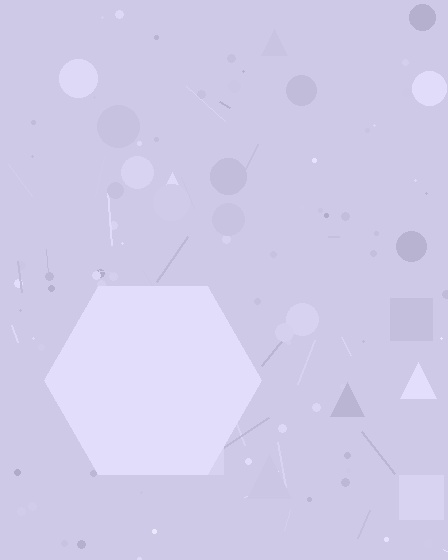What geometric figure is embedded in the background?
A hexagon is embedded in the background.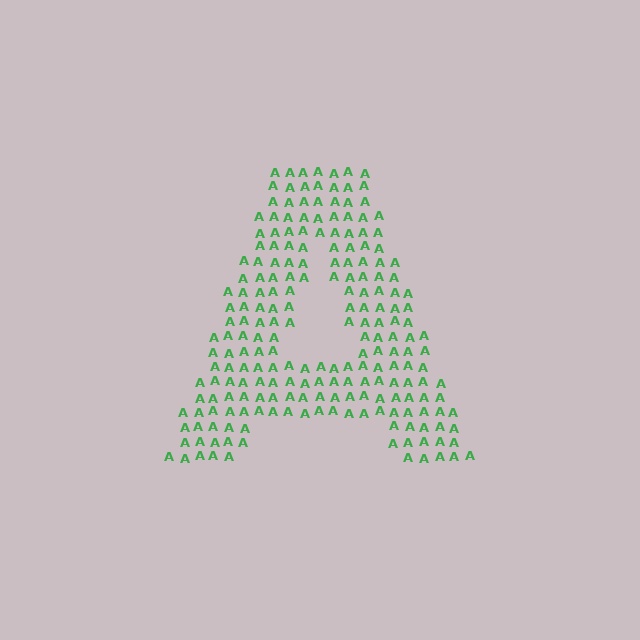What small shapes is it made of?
It is made of small letter A's.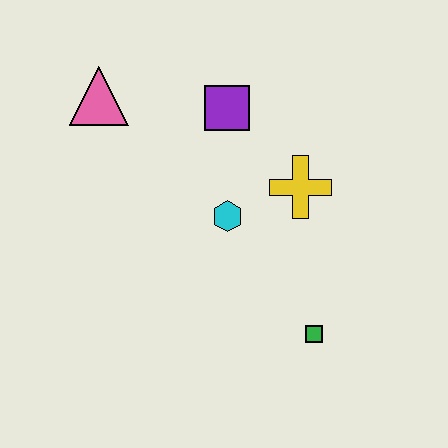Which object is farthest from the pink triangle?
The green square is farthest from the pink triangle.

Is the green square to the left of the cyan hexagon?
No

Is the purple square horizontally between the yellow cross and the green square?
No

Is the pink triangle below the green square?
No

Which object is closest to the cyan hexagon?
The yellow cross is closest to the cyan hexagon.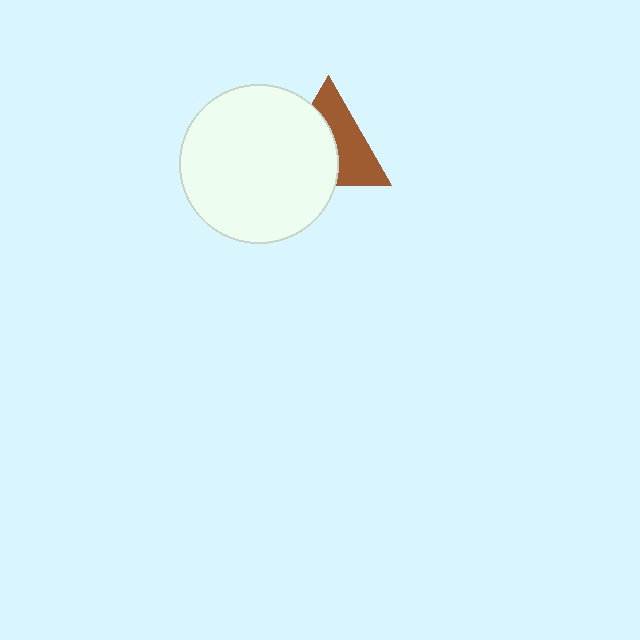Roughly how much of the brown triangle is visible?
About half of it is visible (roughly 49%).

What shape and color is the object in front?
The object in front is a white circle.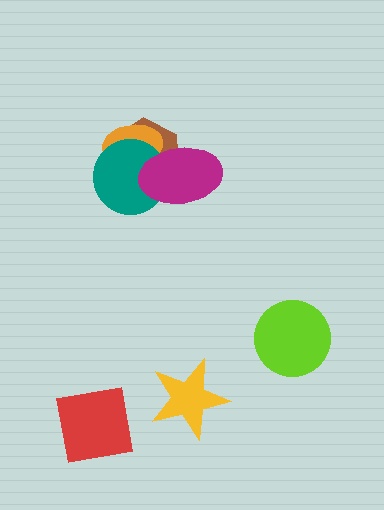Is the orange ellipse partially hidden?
Yes, it is partially covered by another shape.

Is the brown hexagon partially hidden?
Yes, it is partially covered by another shape.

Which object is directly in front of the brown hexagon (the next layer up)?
The orange ellipse is directly in front of the brown hexagon.